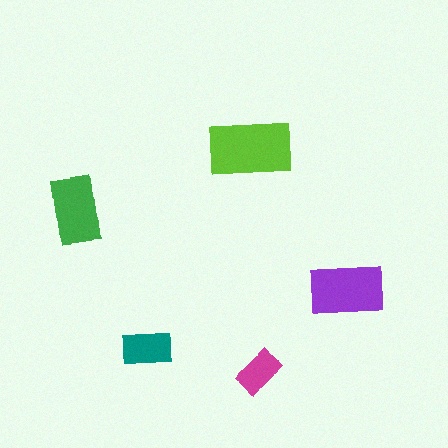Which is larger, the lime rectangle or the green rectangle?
The lime one.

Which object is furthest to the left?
The green rectangle is leftmost.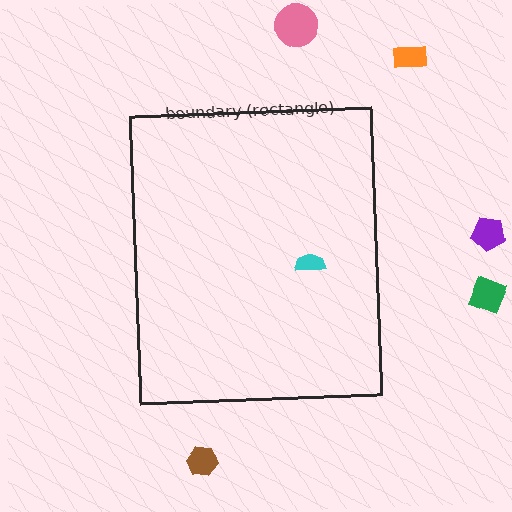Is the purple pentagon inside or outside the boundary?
Outside.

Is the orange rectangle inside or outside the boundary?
Outside.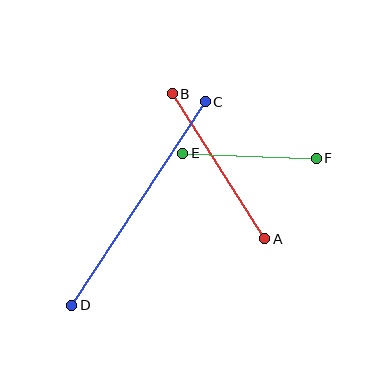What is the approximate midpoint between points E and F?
The midpoint is at approximately (249, 156) pixels.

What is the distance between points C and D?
The distance is approximately 243 pixels.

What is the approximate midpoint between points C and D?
The midpoint is at approximately (138, 204) pixels.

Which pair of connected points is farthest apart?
Points C and D are farthest apart.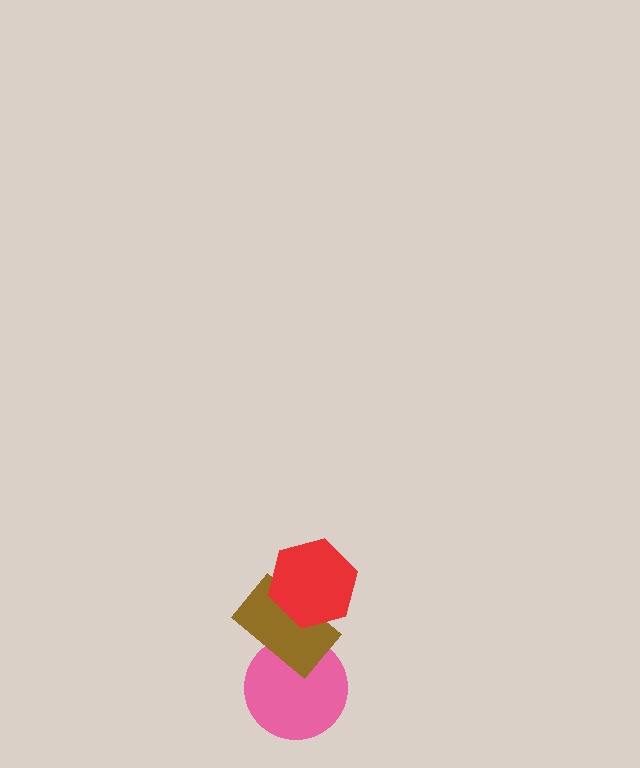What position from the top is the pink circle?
The pink circle is 3rd from the top.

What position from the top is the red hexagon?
The red hexagon is 1st from the top.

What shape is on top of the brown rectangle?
The red hexagon is on top of the brown rectangle.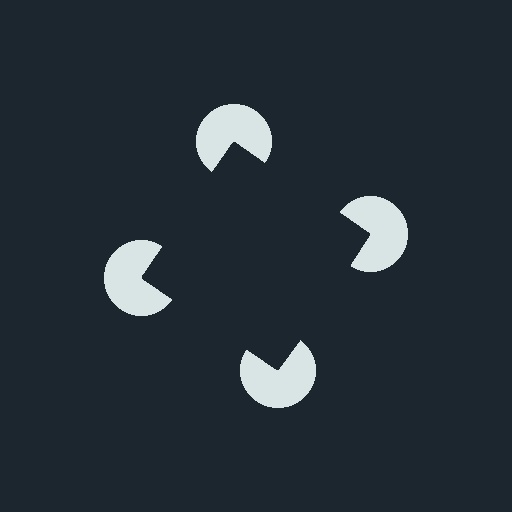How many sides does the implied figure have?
4 sides.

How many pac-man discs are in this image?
There are 4 — one at each vertex of the illusory square.